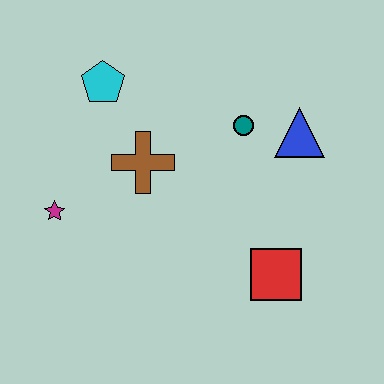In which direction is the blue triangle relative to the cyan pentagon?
The blue triangle is to the right of the cyan pentagon.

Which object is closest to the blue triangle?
The teal circle is closest to the blue triangle.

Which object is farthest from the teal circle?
The magenta star is farthest from the teal circle.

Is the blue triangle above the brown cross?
Yes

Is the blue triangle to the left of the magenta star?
No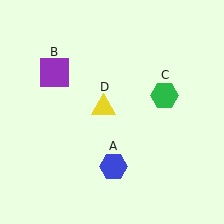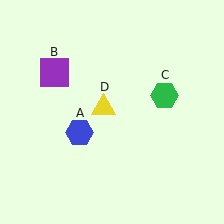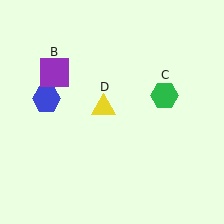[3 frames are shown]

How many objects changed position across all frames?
1 object changed position: blue hexagon (object A).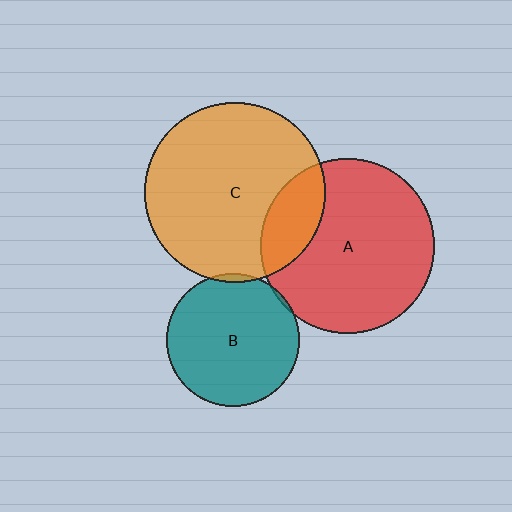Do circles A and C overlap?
Yes.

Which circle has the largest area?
Circle C (orange).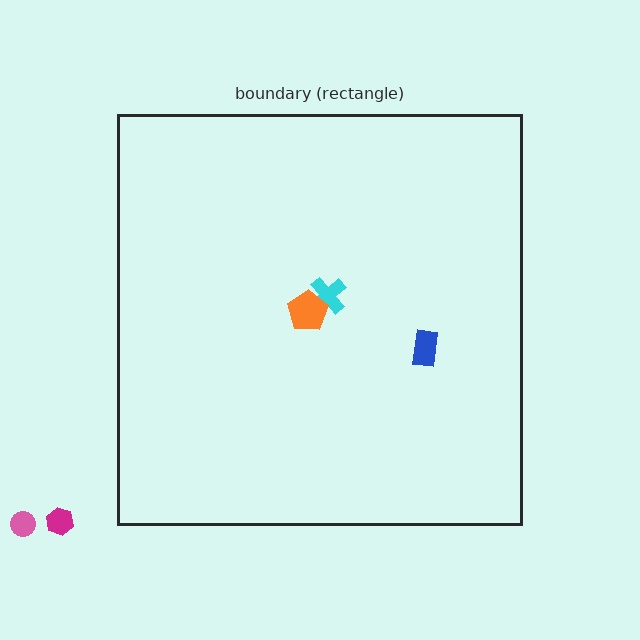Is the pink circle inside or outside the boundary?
Outside.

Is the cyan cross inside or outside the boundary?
Inside.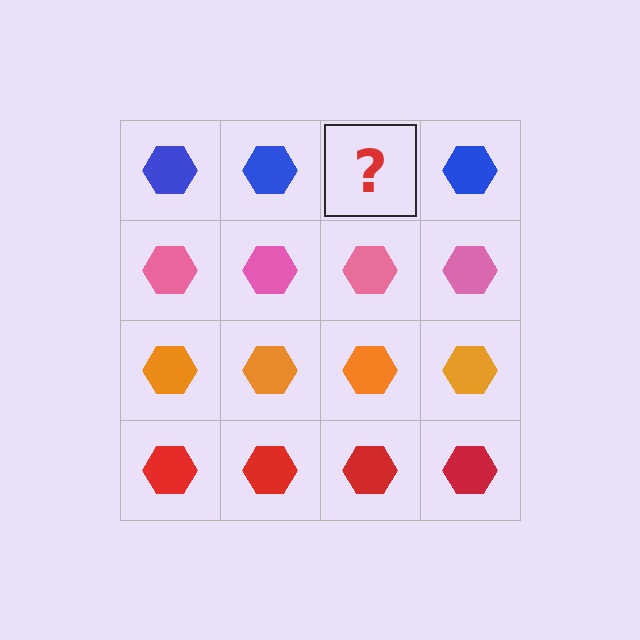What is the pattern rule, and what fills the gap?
The rule is that each row has a consistent color. The gap should be filled with a blue hexagon.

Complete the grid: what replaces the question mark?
The question mark should be replaced with a blue hexagon.